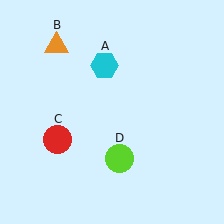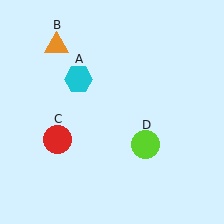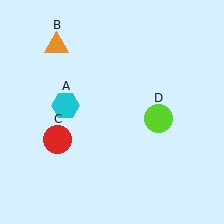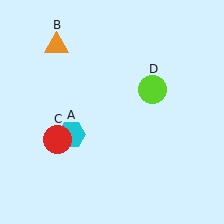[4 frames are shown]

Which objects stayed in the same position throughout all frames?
Orange triangle (object B) and red circle (object C) remained stationary.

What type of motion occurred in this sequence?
The cyan hexagon (object A), lime circle (object D) rotated counterclockwise around the center of the scene.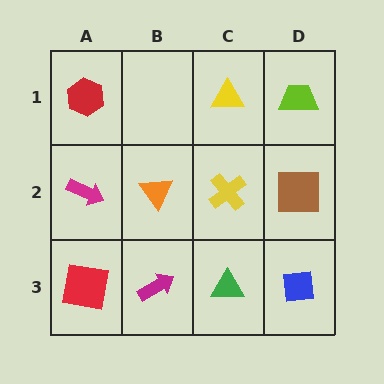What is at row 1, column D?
A lime trapezoid.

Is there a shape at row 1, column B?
No, that cell is empty.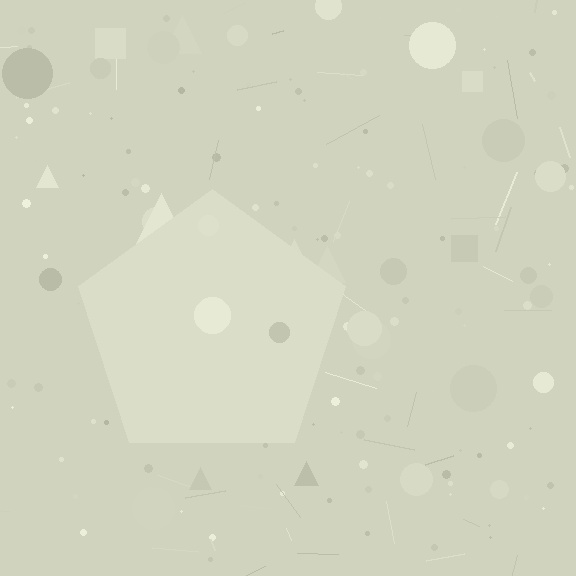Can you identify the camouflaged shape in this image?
The camouflaged shape is a pentagon.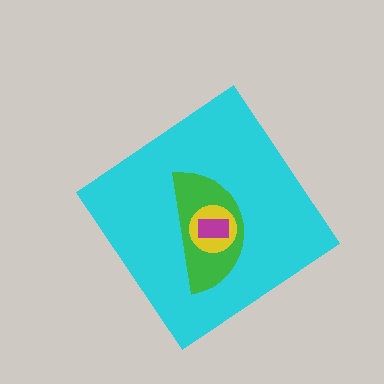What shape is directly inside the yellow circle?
The magenta rectangle.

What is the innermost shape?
The magenta rectangle.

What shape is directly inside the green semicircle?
The yellow circle.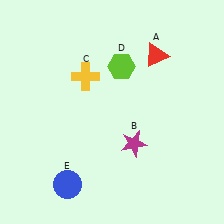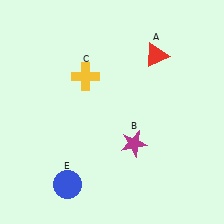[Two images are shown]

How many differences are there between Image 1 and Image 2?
There is 1 difference between the two images.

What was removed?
The lime hexagon (D) was removed in Image 2.